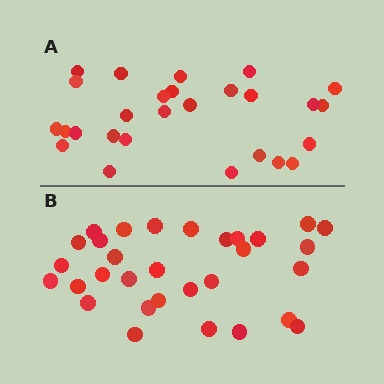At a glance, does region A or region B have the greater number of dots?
Region B (the bottom region) has more dots.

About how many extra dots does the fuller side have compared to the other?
Region B has about 4 more dots than region A.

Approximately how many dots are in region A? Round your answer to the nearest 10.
About 30 dots. (The exact count is 27, which rounds to 30.)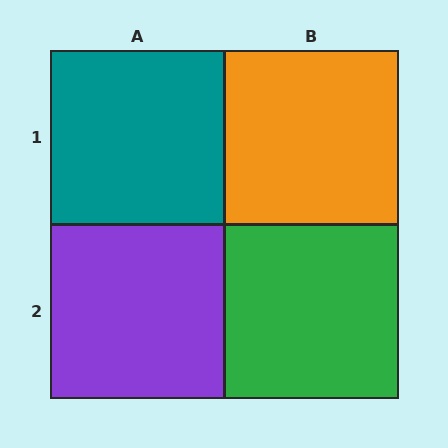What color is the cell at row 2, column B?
Green.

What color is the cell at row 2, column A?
Purple.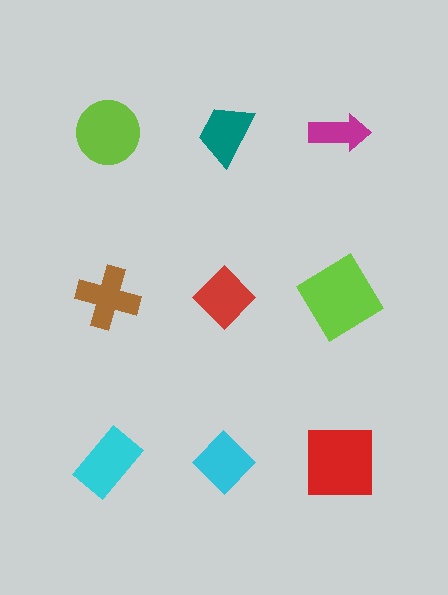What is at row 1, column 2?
A teal trapezoid.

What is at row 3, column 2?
A cyan diamond.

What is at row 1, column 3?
A magenta arrow.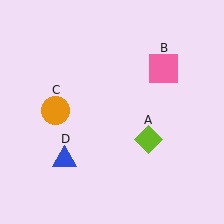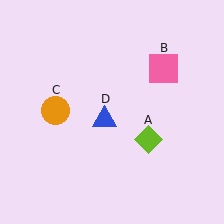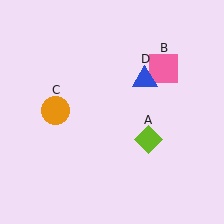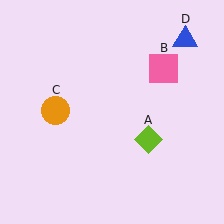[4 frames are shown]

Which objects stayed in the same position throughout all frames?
Lime diamond (object A) and pink square (object B) and orange circle (object C) remained stationary.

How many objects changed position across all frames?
1 object changed position: blue triangle (object D).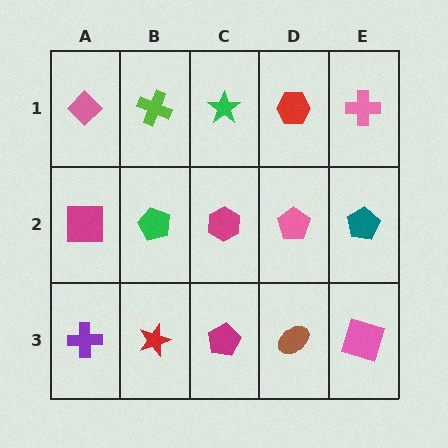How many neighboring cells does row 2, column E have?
3.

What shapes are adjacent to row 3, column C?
A magenta hexagon (row 2, column C), a red star (row 3, column B), a brown ellipse (row 3, column D).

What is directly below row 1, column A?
A magenta square.